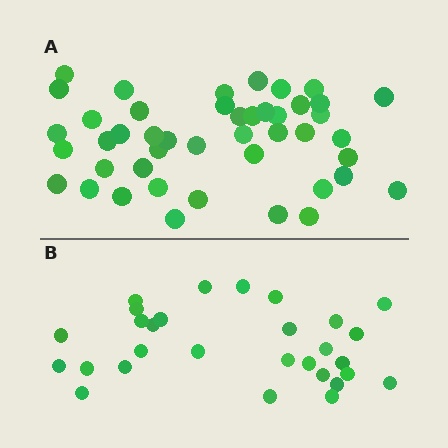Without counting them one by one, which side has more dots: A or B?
Region A (the top region) has more dots.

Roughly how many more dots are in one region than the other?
Region A has approximately 15 more dots than region B.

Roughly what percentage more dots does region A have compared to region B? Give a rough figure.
About 55% more.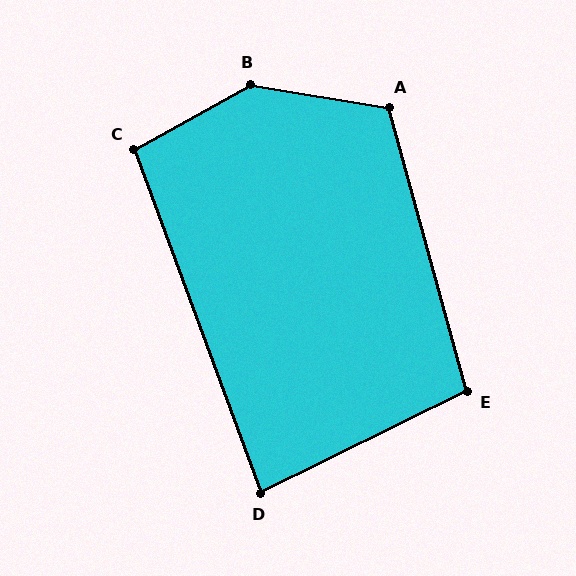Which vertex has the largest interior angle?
B, at approximately 141 degrees.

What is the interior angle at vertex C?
Approximately 99 degrees (obtuse).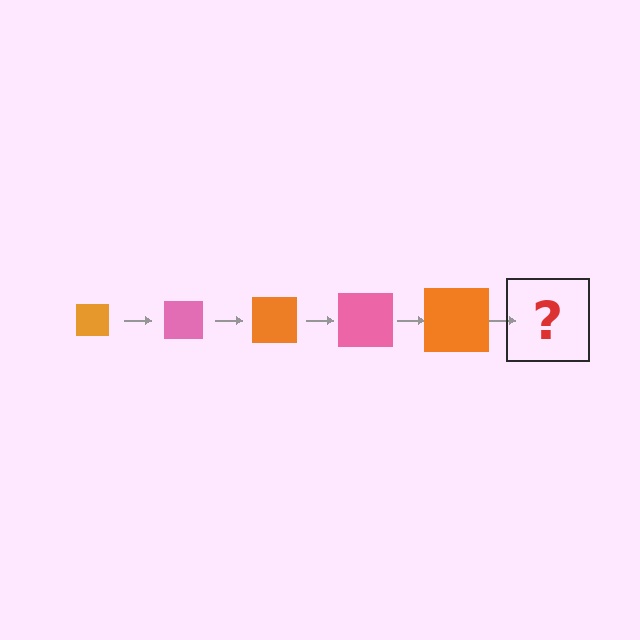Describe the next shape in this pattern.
It should be a pink square, larger than the previous one.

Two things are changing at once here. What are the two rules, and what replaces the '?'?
The two rules are that the square grows larger each step and the color cycles through orange and pink. The '?' should be a pink square, larger than the previous one.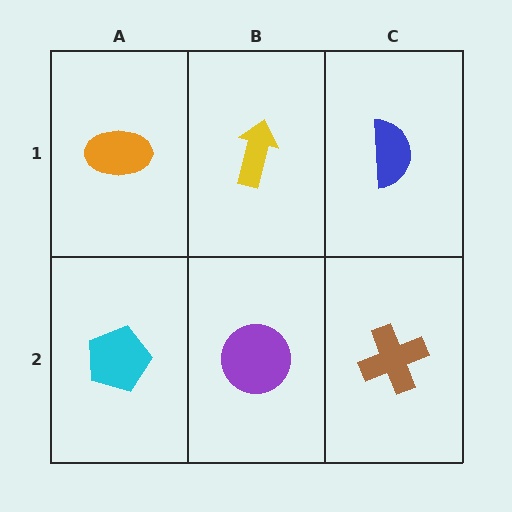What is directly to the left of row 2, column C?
A purple circle.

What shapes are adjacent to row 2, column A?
An orange ellipse (row 1, column A), a purple circle (row 2, column B).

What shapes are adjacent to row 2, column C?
A blue semicircle (row 1, column C), a purple circle (row 2, column B).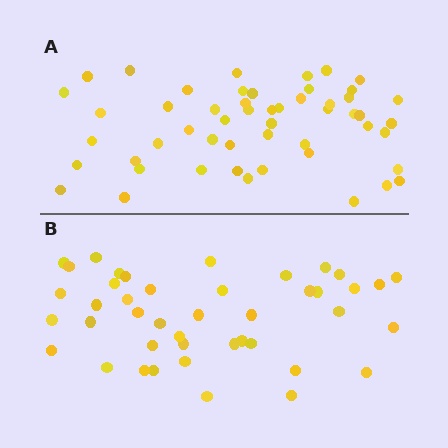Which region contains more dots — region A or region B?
Region A (the top region) has more dots.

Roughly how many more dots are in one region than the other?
Region A has roughly 8 or so more dots than region B.